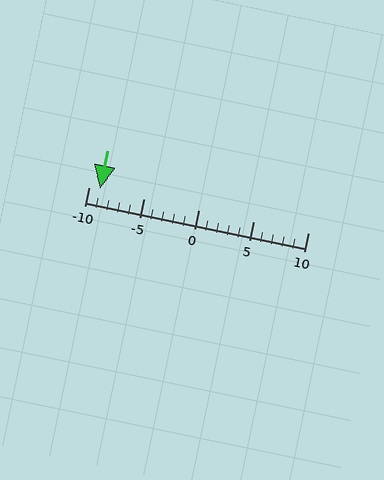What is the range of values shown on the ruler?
The ruler shows values from -10 to 10.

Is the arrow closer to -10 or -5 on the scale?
The arrow is closer to -10.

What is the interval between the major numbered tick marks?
The major tick marks are spaced 5 units apart.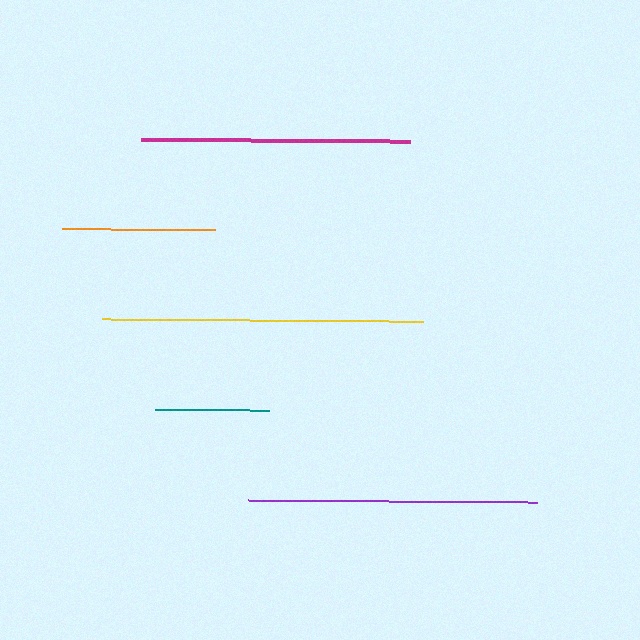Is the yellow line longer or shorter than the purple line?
The yellow line is longer than the purple line.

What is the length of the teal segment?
The teal segment is approximately 114 pixels long.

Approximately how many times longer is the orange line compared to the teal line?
The orange line is approximately 1.3 times the length of the teal line.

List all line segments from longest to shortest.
From longest to shortest: yellow, purple, magenta, orange, teal.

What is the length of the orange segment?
The orange segment is approximately 153 pixels long.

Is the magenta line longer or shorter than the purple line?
The purple line is longer than the magenta line.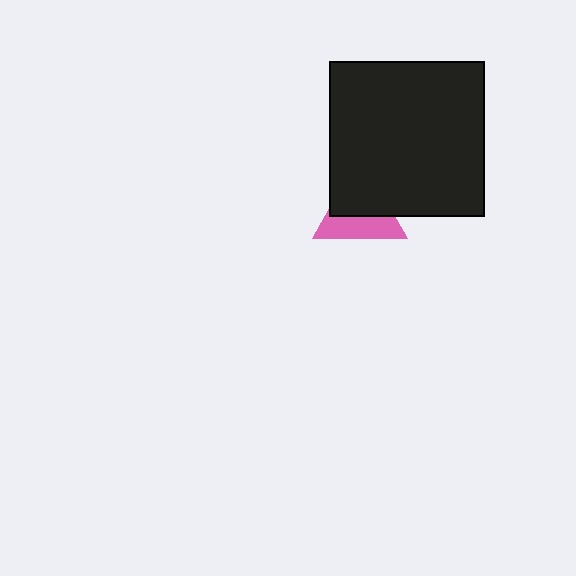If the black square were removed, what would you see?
You would see the complete pink triangle.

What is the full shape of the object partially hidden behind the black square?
The partially hidden object is a pink triangle.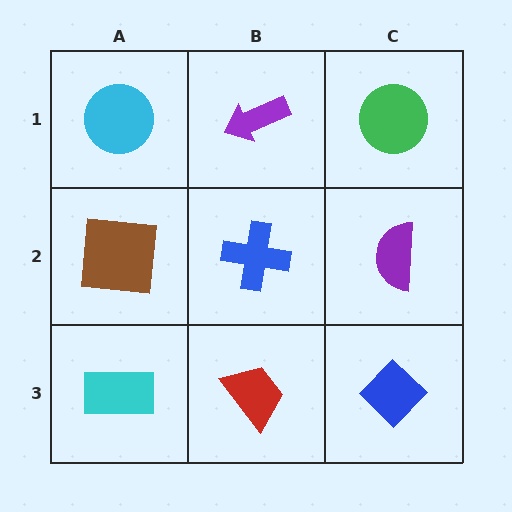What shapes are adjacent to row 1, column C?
A purple semicircle (row 2, column C), a purple arrow (row 1, column B).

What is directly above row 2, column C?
A green circle.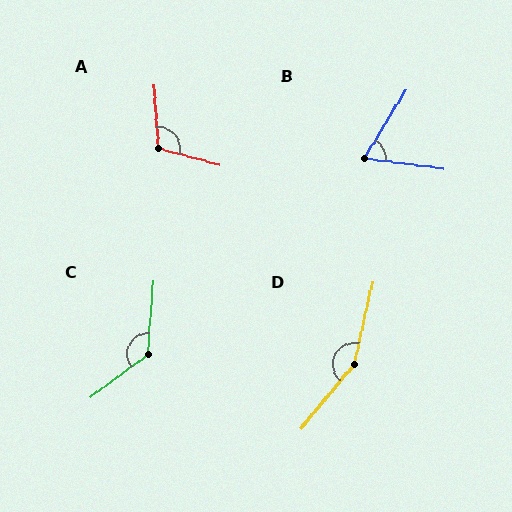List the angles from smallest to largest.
B (66°), A (109°), C (130°), D (153°).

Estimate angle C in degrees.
Approximately 130 degrees.